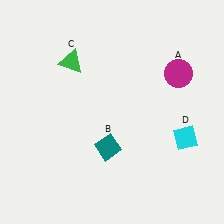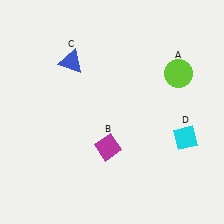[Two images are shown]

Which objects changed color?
A changed from magenta to lime. B changed from teal to magenta. C changed from green to blue.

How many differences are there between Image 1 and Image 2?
There are 3 differences between the two images.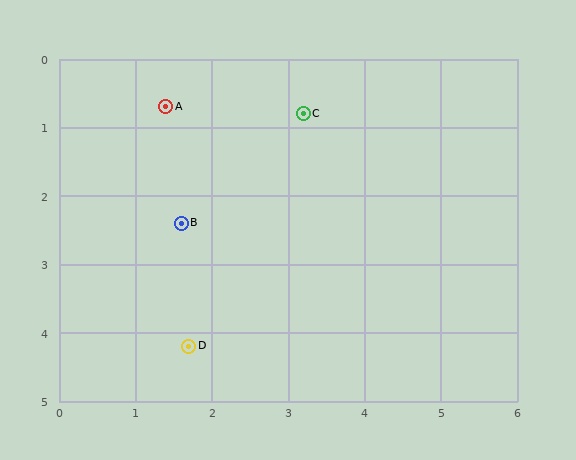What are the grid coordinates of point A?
Point A is at approximately (1.4, 0.7).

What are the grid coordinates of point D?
Point D is at approximately (1.7, 4.2).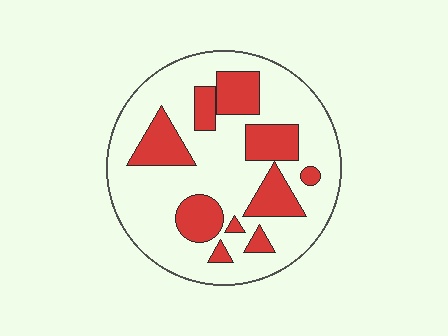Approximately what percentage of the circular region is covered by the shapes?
Approximately 30%.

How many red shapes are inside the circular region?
10.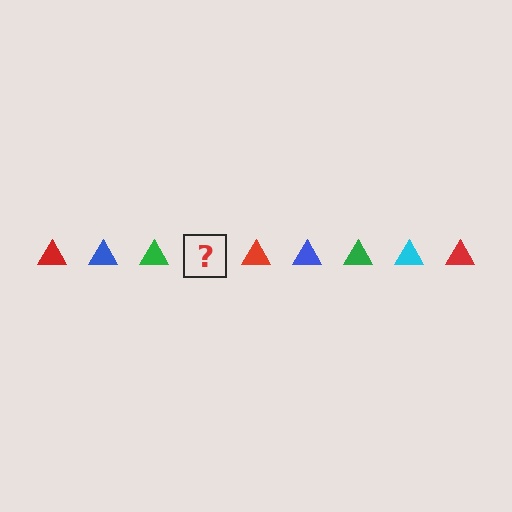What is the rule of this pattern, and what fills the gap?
The rule is that the pattern cycles through red, blue, green, cyan triangles. The gap should be filled with a cyan triangle.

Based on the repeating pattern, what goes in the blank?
The blank should be a cyan triangle.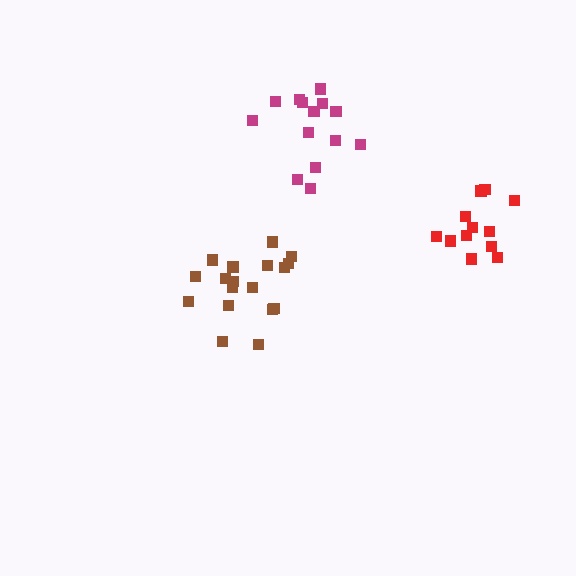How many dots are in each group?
Group 1: 12 dots, Group 2: 18 dots, Group 3: 14 dots (44 total).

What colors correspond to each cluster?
The clusters are colored: red, brown, magenta.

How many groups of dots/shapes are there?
There are 3 groups.